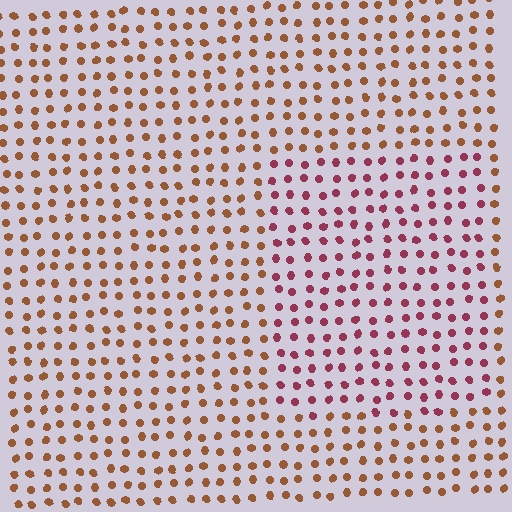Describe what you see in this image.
The image is filled with small brown elements in a uniform arrangement. A rectangle-shaped region is visible where the elements are tinted to a slightly different hue, forming a subtle color boundary.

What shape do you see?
I see a rectangle.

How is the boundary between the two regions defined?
The boundary is defined purely by a slight shift in hue (about 43 degrees). Spacing, size, and orientation are identical on both sides.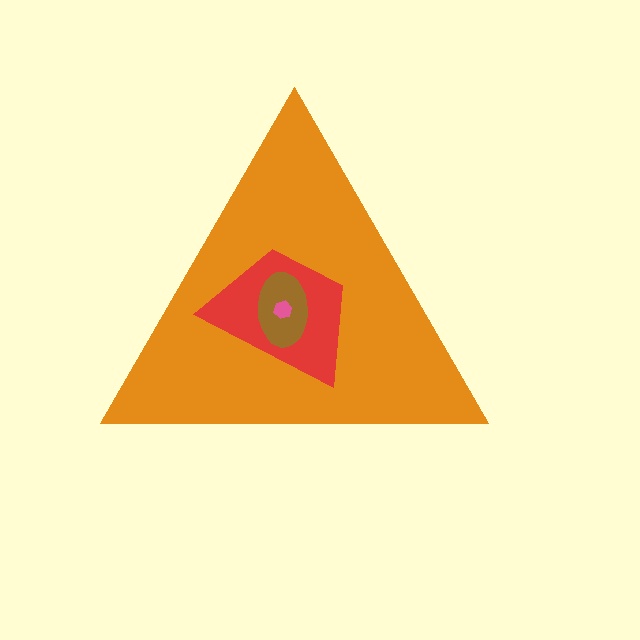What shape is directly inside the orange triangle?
The red trapezoid.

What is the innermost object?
The pink hexagon.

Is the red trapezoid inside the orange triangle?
Yes.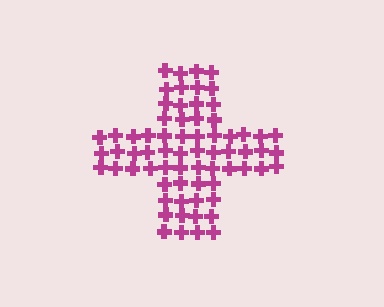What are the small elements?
The small elements are crosses.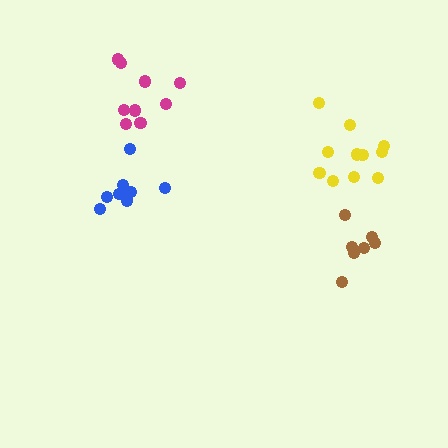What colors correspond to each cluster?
The clusters are colored: blue, magenta, brown, yellow.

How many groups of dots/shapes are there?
There are 4 groups.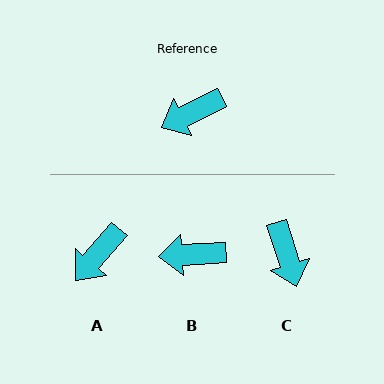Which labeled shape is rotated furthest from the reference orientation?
C, about 81 degrees away.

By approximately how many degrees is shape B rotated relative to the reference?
Approximately 23 degrees clockwise.